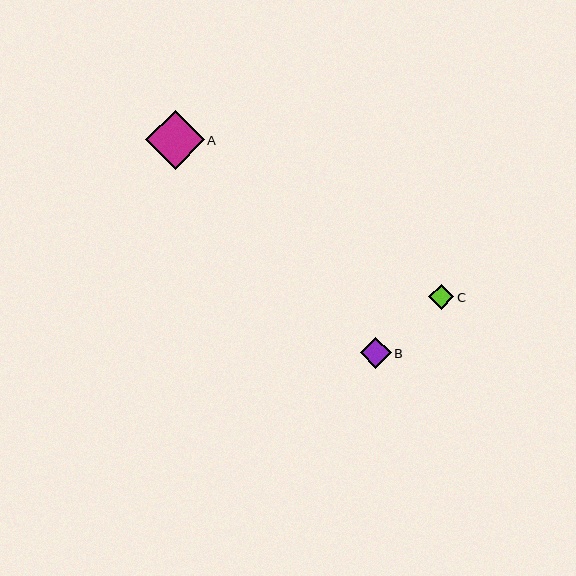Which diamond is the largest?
Diamond A is the largest with a size of approximately 59 pixels.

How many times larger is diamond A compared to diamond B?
Diamond A is approximately 1.9 times the size of diamond B.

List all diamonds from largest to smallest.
From largest to smallest: A, B, C.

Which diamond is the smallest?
Diamond C is the smallest with a size of approximately 25 pixels.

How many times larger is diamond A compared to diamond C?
Diamond A is approximately 2.4 times the size of diamond C.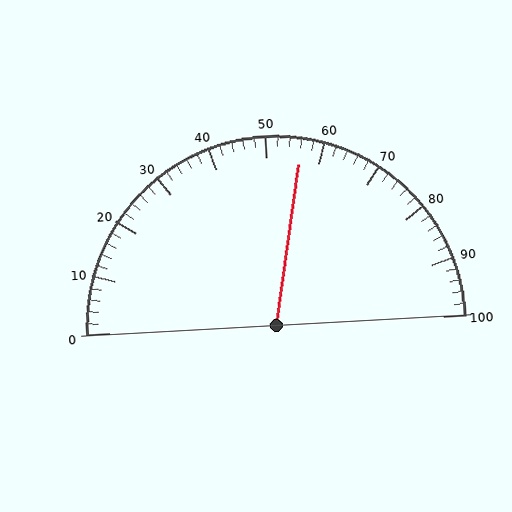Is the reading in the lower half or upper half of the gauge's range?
The reading is in the upper half of the range (0 to 100).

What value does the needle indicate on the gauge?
The needle indicates approximately 56.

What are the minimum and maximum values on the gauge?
The gauge ranges from 0 to 100.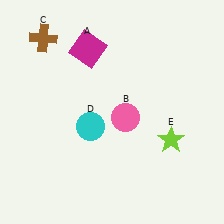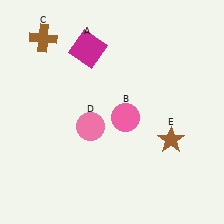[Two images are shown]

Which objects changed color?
D changed from cyan to pink. E changed from lime to brown.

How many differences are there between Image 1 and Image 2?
There are 2 differences between the two images.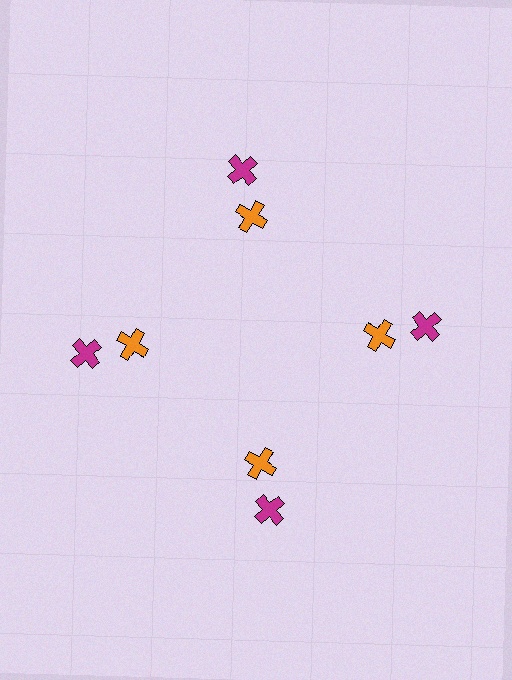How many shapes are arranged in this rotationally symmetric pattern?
There are 8 shapes, arranged in 4 groups of 2.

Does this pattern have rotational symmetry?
Yes, this pattern has 4-fold rotational symmetry. It looks the same after rotating 90 degrees around the center.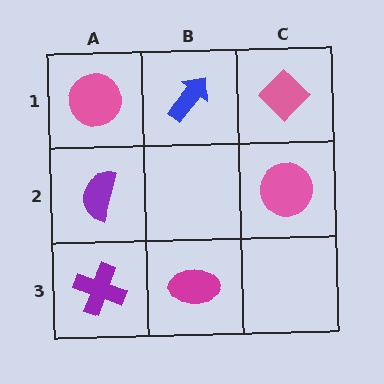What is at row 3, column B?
A magenta ellipse.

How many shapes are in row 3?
2 shapes.